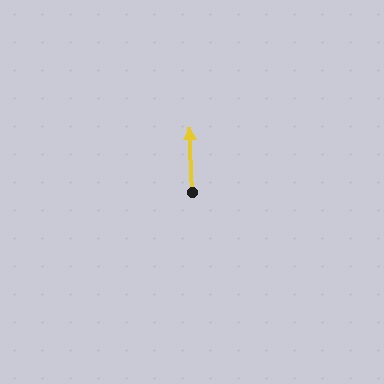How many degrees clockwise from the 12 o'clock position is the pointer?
Approximately 358 degrees.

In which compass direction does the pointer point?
North.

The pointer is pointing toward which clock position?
Roughly 12 o'clock.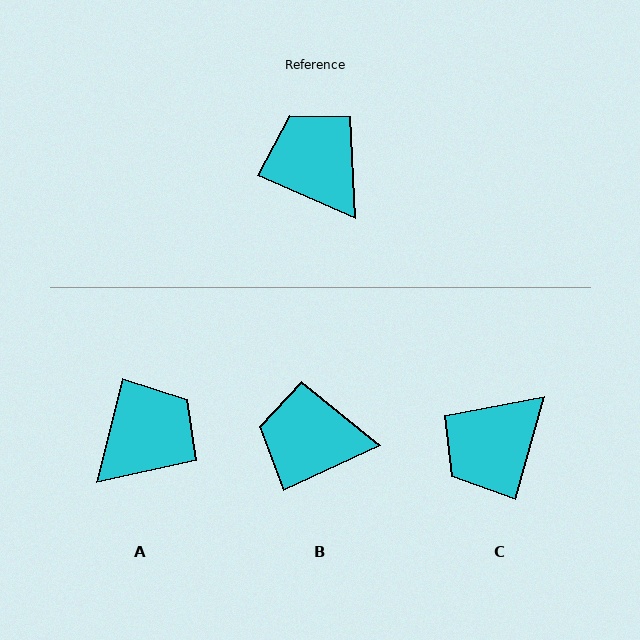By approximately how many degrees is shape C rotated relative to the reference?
Approximately 98 degrees counter-clockwise.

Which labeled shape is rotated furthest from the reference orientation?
C, about 98 degrees away.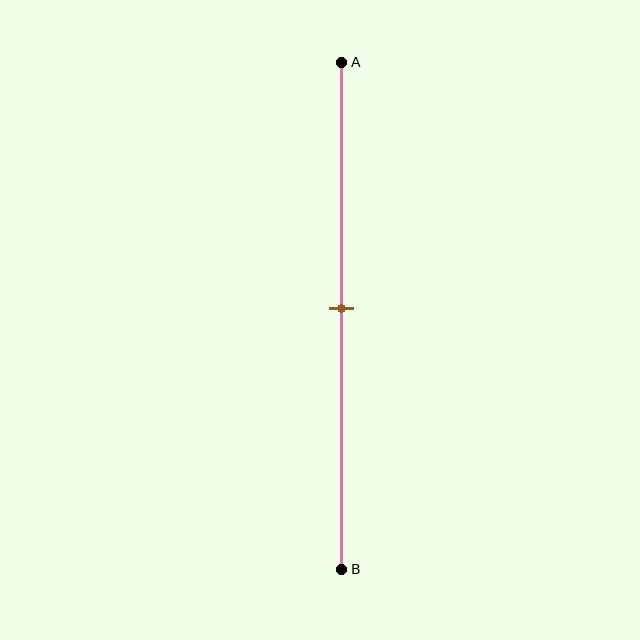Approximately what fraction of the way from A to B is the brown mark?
The brown mark is approximately 50% of the way from A to B.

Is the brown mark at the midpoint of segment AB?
Yes, the mark is approximately at the midpoint.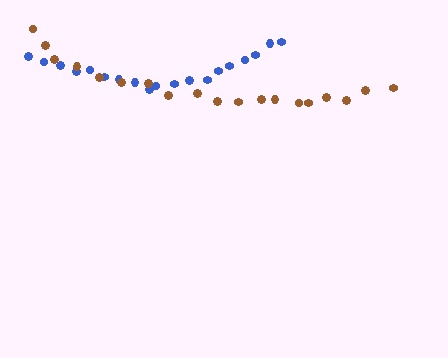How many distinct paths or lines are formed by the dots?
There are 2 distinct paths.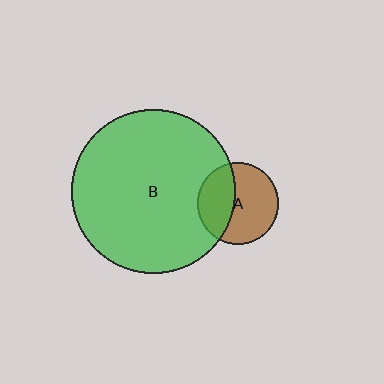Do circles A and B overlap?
Yes.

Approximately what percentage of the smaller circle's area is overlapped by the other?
Approximately 40%.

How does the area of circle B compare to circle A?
Approximately 4.1 times.